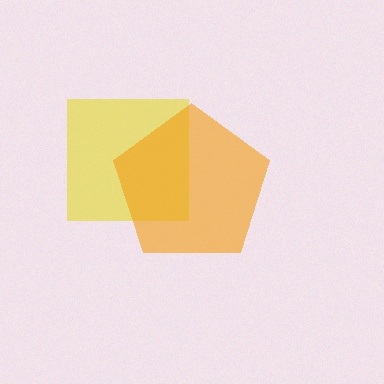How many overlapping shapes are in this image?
There are 2 overlapping shapes in the image.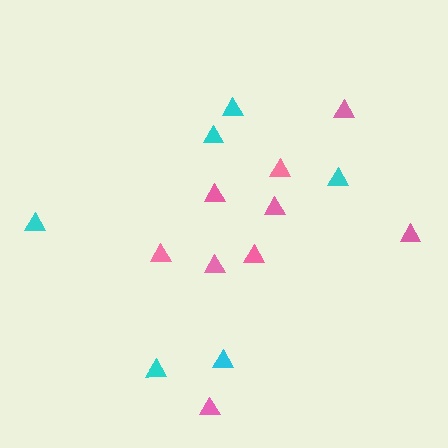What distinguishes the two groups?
There are 2 groups: one group of pink triangles (9) and one group of cyan triangles (6).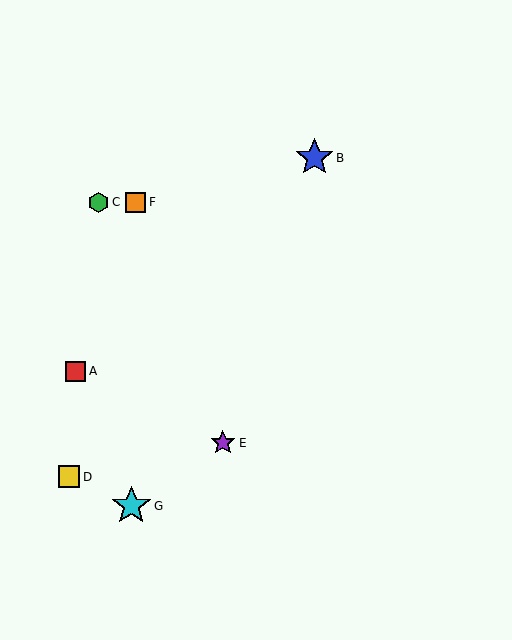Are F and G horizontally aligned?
No, F is at y≈202 and G is at y≈506.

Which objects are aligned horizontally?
Objects C, F are aligned horizontally.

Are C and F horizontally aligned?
Yes, both are at y≈202.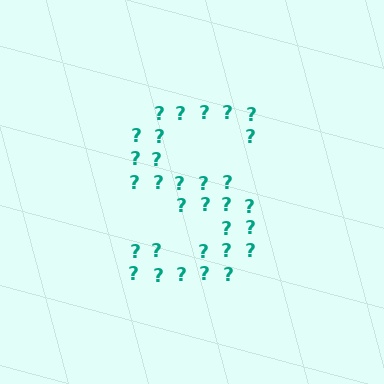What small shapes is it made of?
It is made of small question marks.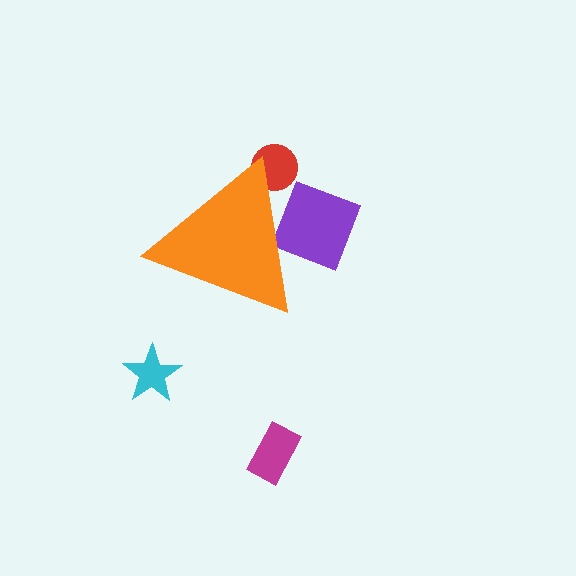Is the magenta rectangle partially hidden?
No, the magenta rectangle is fully visible.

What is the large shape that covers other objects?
An orange triangle.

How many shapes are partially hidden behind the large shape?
2 shapes are partially hidden.